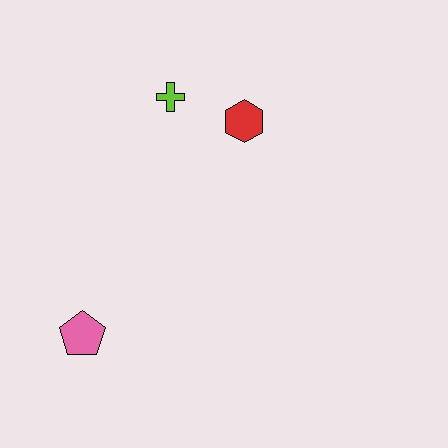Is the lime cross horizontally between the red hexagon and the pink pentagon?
Yes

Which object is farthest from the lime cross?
The pink pentagon is farthest from the lime cross.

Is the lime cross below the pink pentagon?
No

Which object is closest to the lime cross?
The red hexagon is closest to the lime cross.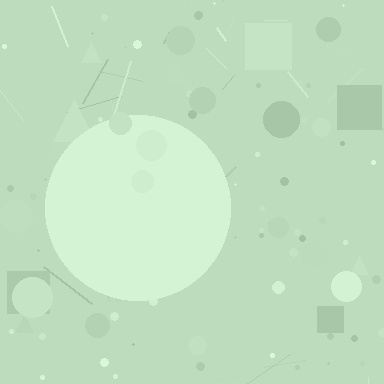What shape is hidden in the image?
A circle is hidden in the image.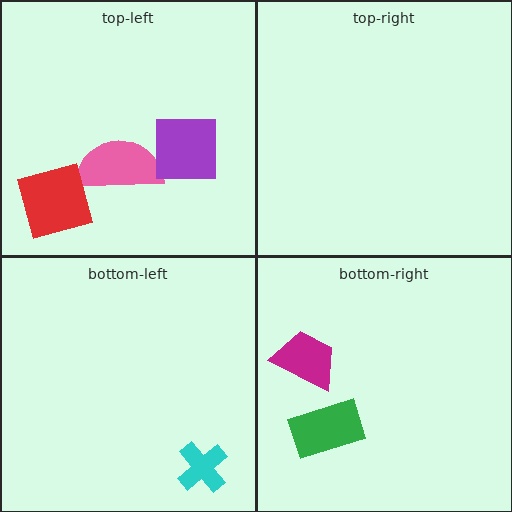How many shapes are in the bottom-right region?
2.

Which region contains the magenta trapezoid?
The bottom-right region.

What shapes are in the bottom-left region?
The cyan cross.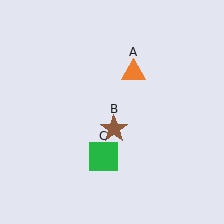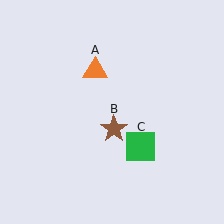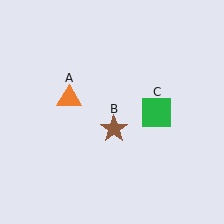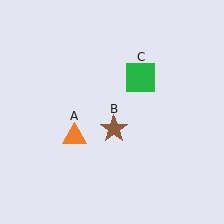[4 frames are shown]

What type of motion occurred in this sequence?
The orange triangle (object A), green square (object C) rotated counterclockwise around the center of the scene.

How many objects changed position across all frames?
2 objects changed position: orange triangle (object A), green square (object C).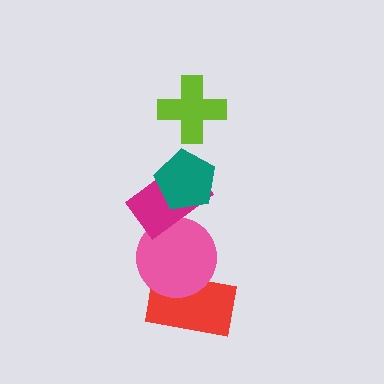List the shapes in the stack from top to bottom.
From top to bottom: the lime cross, the teal pentagon, the magenta rectangle, the pink circle, the red rectangle.